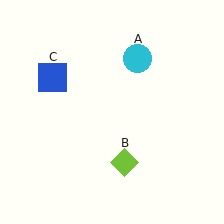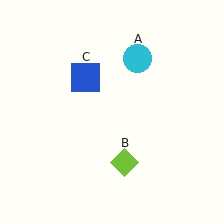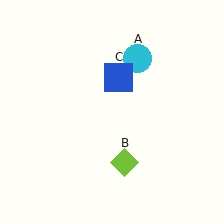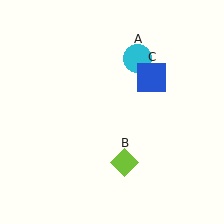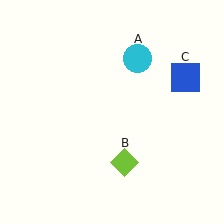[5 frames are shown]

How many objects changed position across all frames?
1 object changed position: blue square (object C).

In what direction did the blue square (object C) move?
The blue square (object C) moved right.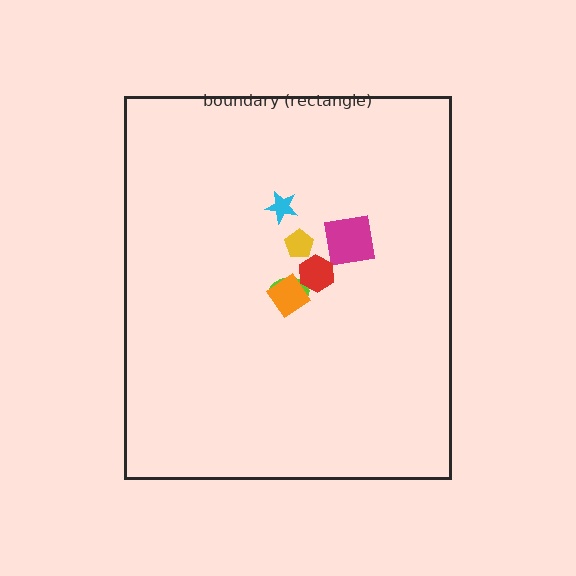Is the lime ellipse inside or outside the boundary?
Inside.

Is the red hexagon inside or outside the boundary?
Inside.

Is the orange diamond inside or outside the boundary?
Inside.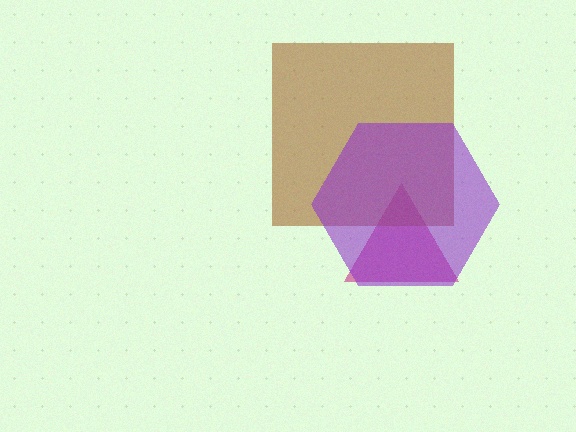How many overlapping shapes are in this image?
There are 3 overlapping shapes in the image.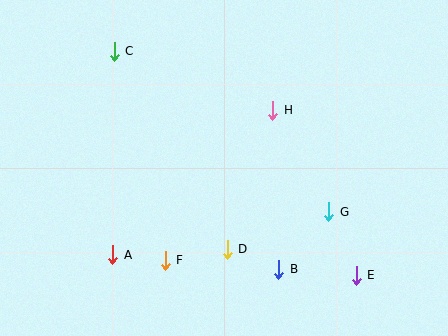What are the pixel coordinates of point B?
Point B is at (279, 269).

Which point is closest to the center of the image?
Point H at (273, 111) is closest to the center.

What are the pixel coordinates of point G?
Point G is at (329, 212).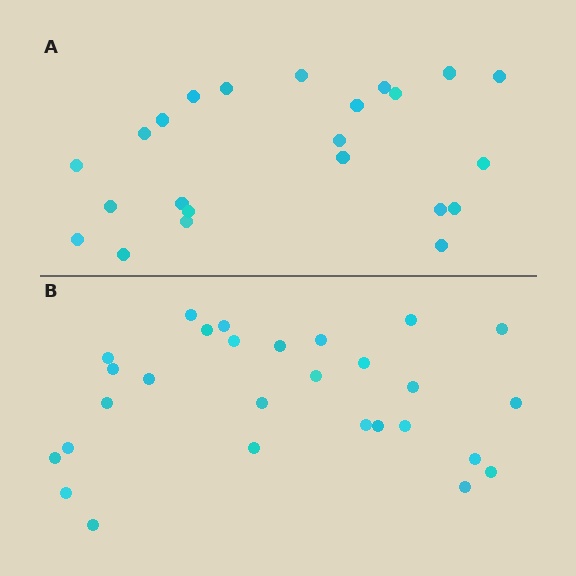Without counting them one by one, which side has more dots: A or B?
Region B (the bottom region) has more dots.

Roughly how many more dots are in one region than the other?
Region B has about 5 more dots than region A.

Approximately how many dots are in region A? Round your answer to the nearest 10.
About 20 dots. (The exact count is 23, which rounds to 20.)